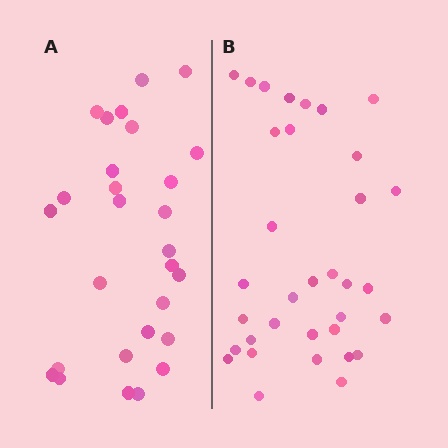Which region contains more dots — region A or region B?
Region B (the right region) has more dots.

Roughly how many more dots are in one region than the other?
Region B has about 6 more dots than region A.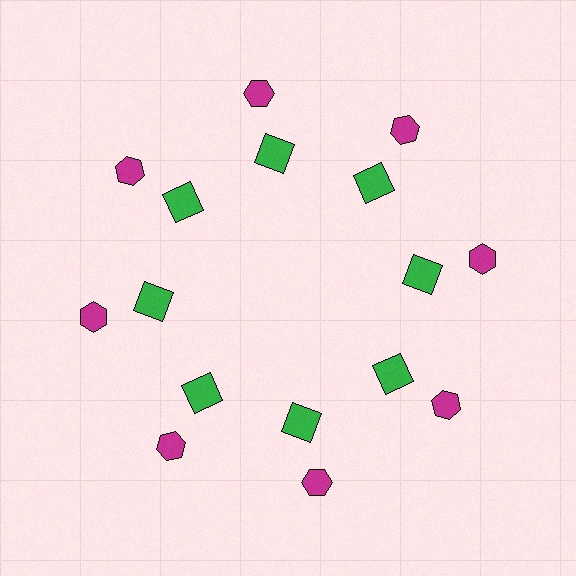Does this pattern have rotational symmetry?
Yes, this pattern has 8-fold rotational symmetry. It looks the same after rotating 45 degrees around the center.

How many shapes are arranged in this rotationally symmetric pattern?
There are 16 shapes, arranged in 8 groups of 2.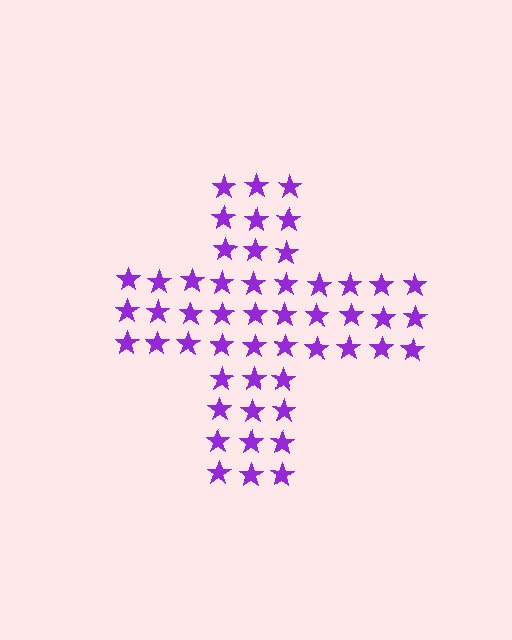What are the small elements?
The small elements are stars.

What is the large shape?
The large shape is a cross.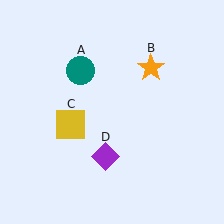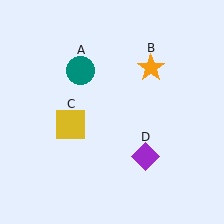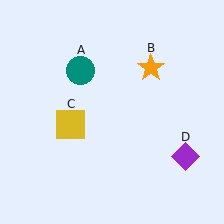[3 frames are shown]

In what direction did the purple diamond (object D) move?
The purple diamond (object D) moved right.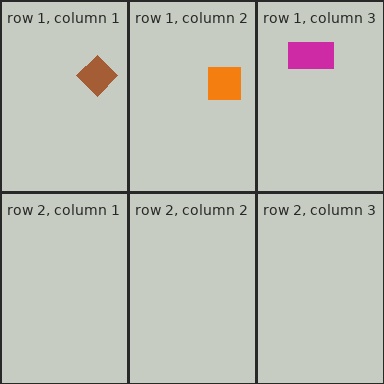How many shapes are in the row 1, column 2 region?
1.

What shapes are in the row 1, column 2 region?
The orange square.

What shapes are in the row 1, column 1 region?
The brown diamond.